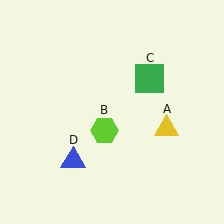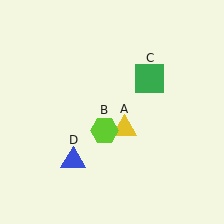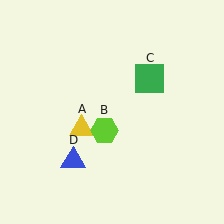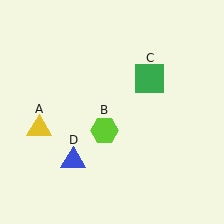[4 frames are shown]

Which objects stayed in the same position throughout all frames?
Lime hexagon (object B) and green square (object C) and blue triangle (object D) remained stationary.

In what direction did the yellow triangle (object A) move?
The yellow triangle (object A) moved left.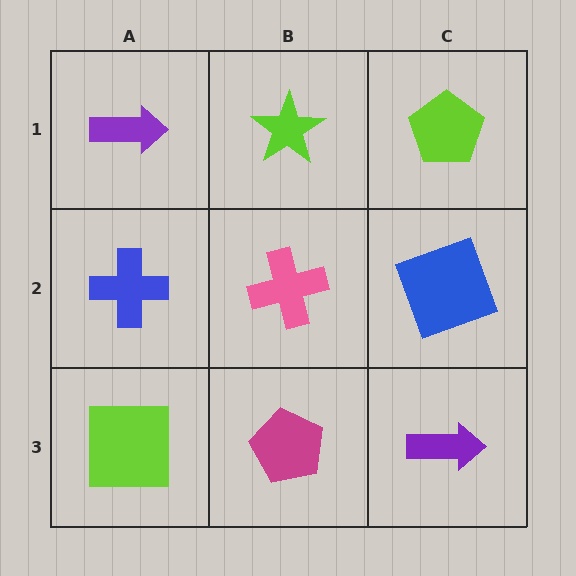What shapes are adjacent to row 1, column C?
A blue square (row 2, column C), a lime star (row 1, column B).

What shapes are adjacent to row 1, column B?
A pink cross (row 2, column B), a purple arrow (row 1, column A), a lime pentagon (row 1, column C).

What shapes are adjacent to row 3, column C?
A blue square (row 2, column C), a magenta pentagon (row 3, column B).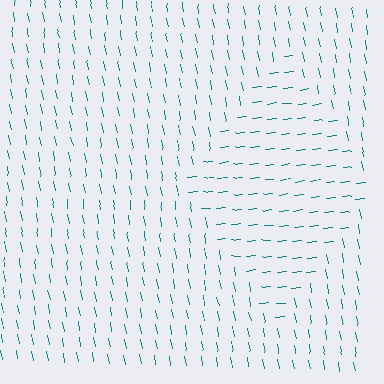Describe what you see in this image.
The image is filled with small teal line segments. A diamond region in the image has lines oriented differently from the surrounding lines, creating a visible texture boundary.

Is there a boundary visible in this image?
Yes, there is a texture boundary formed by a change in line orientation.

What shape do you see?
I see a diamond.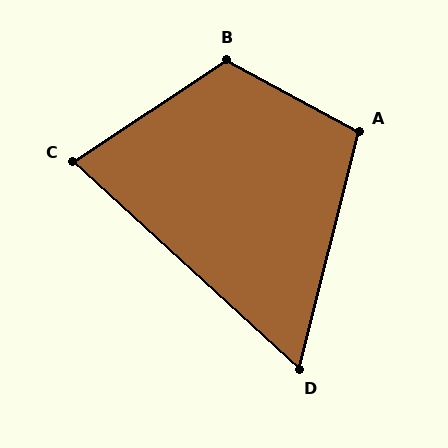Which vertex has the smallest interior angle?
D, at approximately 62 degrees.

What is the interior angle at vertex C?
Approximately 76 degrees (acute).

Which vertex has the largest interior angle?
B, at approximately 118 degrees.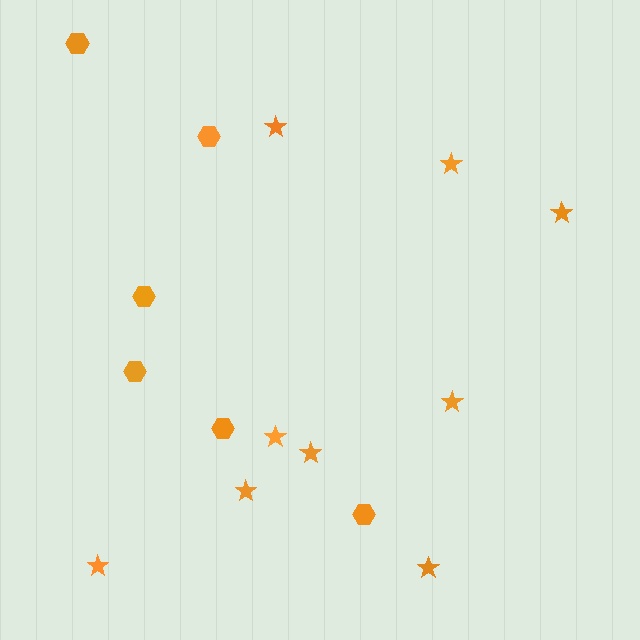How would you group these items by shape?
There are 2 groups: one group of hexagons (6) and one group of stars (9).